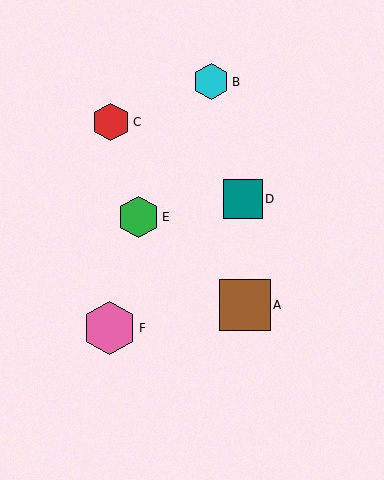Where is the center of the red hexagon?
The center of the red hexagon is at (111, 122).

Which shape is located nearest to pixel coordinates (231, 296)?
The brown square (labeled A) at (245, 305) is nearest to that location.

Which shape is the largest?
The pink hexagon (labeled F) is the largest.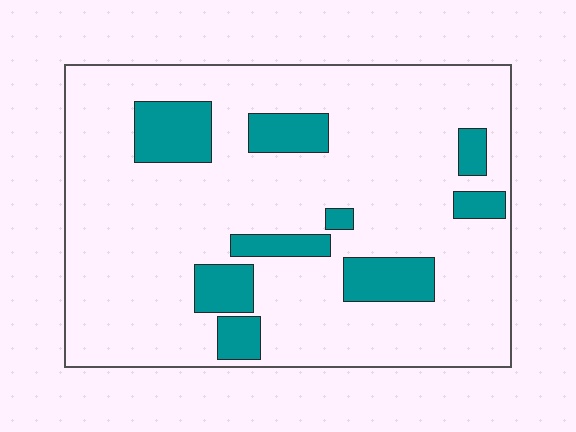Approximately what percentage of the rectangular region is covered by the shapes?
Approximately 15%.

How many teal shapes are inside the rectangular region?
9.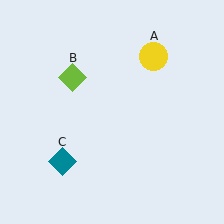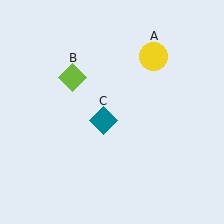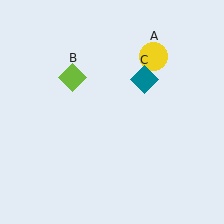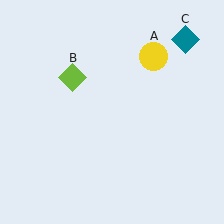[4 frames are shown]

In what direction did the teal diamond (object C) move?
The teal diamond (object C) moved up and to the right.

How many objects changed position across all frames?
1 object changed position: teal diamond (object C).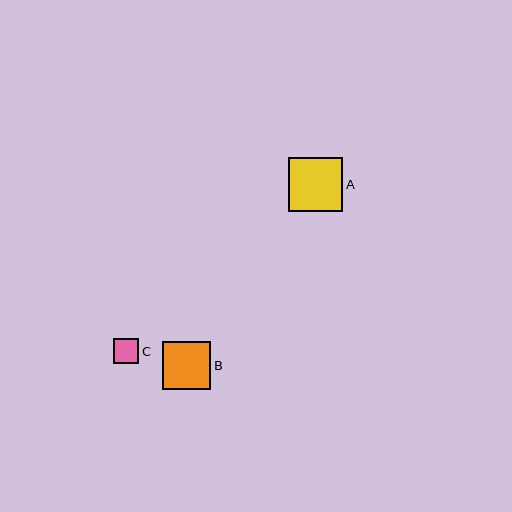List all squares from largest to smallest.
From largest to smallest: A, B, C.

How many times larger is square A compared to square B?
Square A is approximately 1.1 times the size of square B.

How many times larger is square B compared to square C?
Square B is approximately 2.0 times the size of square C.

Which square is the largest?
Square A is the largest with a size of approximately 54 pixels.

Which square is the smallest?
Square C is the smallest with a size of approximately 25 pixels.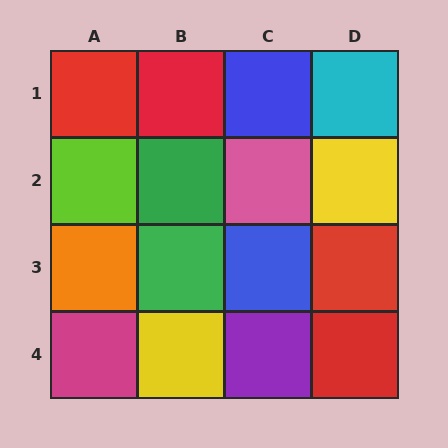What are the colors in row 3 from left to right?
Orange, green, blue, red.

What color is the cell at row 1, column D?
Cyan.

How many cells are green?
2 cells are green.